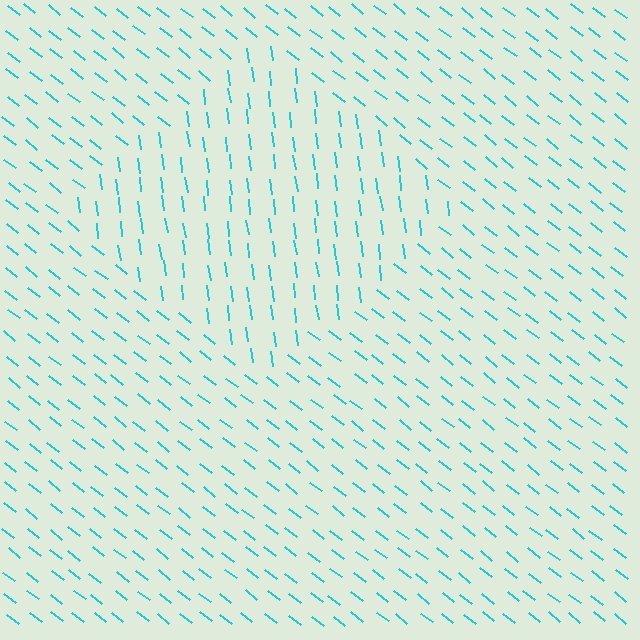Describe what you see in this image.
The image is filled with small cyan line segments. A diamond region in the image has lines oriented differently from the surrounding lines, creating a visible texture boundary.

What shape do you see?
I see a diamond.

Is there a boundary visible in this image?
Yes, there is a texture boundary formed by a change in line orientation.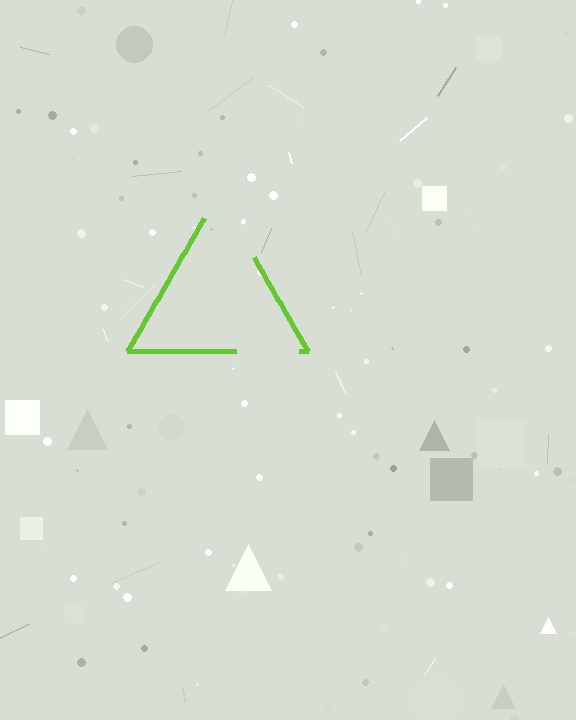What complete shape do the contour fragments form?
The contour fragments form a triangle.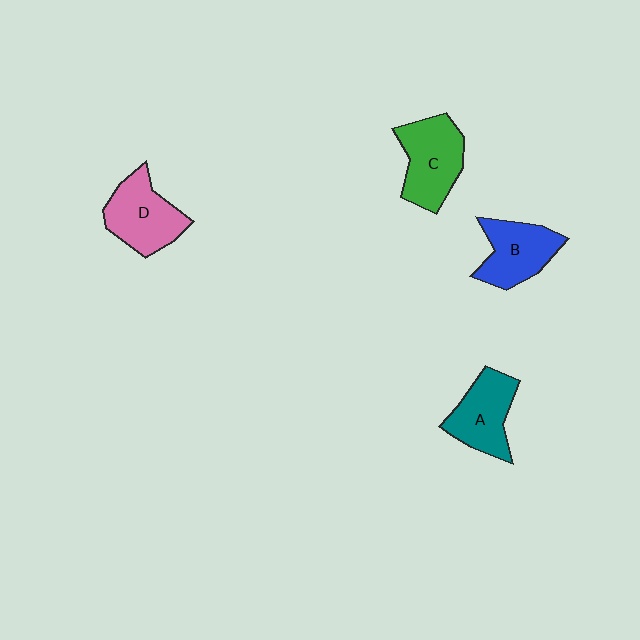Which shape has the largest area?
Shape C (green).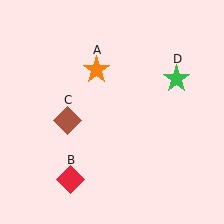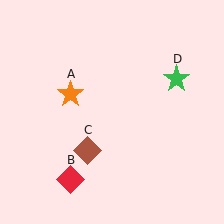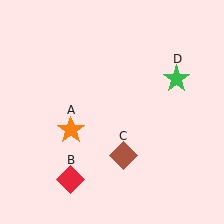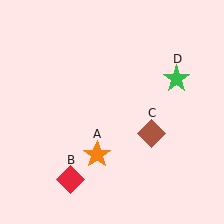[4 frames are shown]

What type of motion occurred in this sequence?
The orange star (object A), brown diamond (object C) rotated counterclockwise around the center of the scene.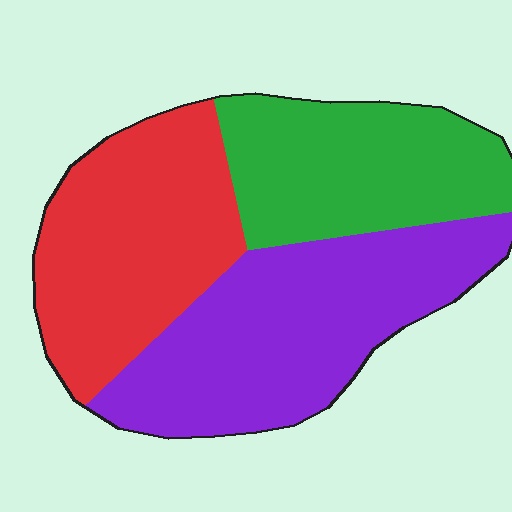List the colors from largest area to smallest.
From largest to smallest: purple, red, green.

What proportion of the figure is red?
Red covers about 35% of the figure.